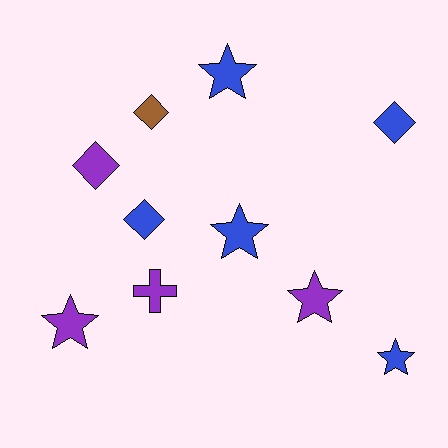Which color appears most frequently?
Blue, with 5 objects.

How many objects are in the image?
There are 10 objects.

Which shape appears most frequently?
Star, with 5 objects.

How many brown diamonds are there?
There is 1 brown diamond.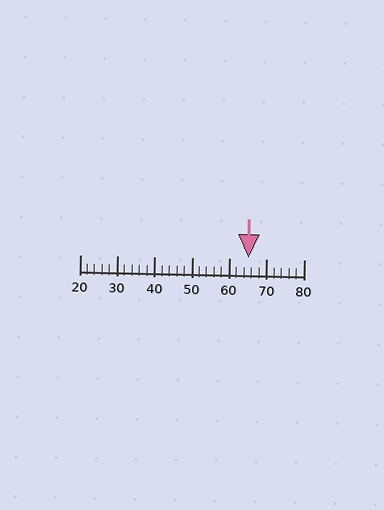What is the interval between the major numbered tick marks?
The major tick marks are spaced 10 units apart.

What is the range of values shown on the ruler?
The ruler shows values from 20 to 80.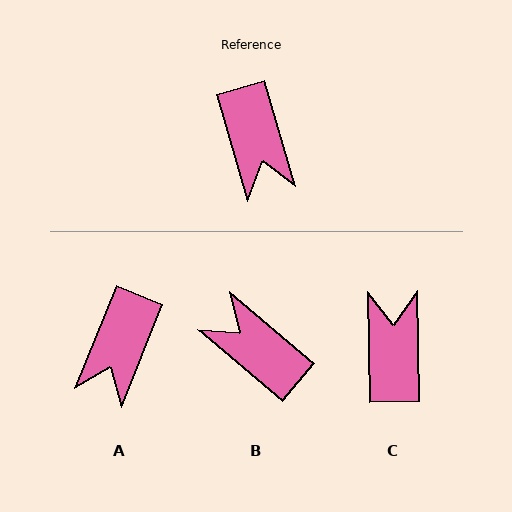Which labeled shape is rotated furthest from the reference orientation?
C, about 164 degrees away.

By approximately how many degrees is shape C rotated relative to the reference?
Approximately 164 degrees counter-clockwise.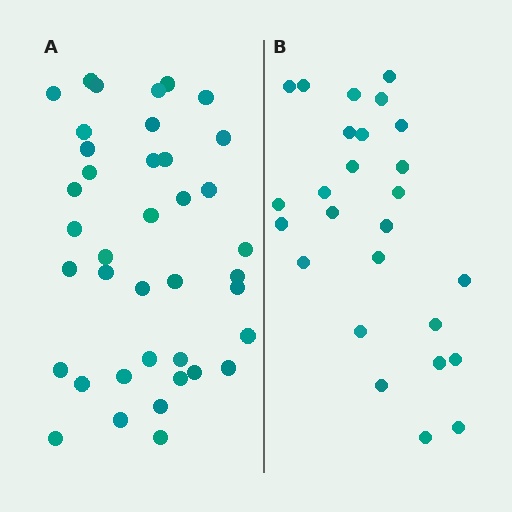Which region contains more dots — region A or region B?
Region A (the left region) has more dots.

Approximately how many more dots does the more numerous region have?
Region A has approximately 15 more dots than region B.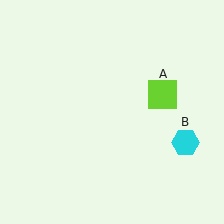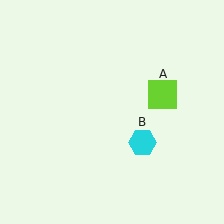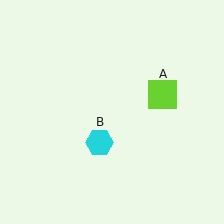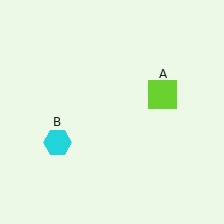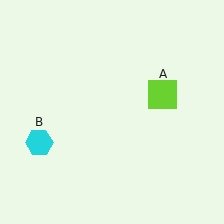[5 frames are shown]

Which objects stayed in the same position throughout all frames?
Lime square (object A) remained stationary.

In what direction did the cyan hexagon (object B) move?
The cyan hexagon (object B) moved left.